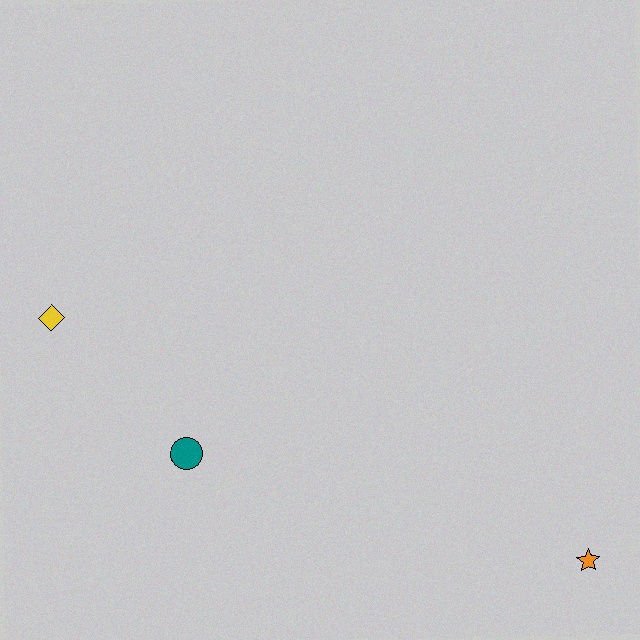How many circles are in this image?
There is 1 circle.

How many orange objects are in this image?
There is 1 orange object.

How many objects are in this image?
There are 3 objects.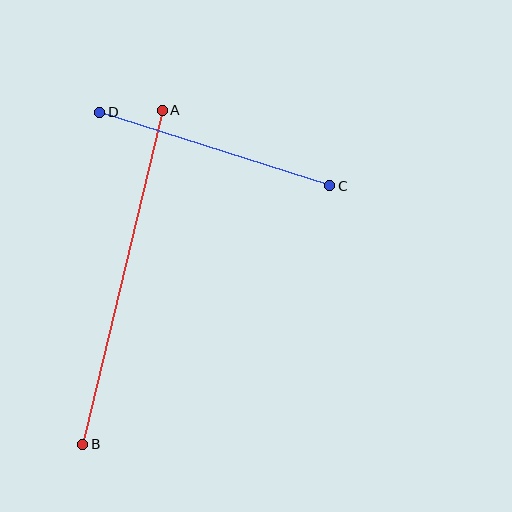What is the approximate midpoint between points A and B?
The midpoint is at approximately (123, 277) pixels.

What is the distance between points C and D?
The distance is approximately 242 pixels.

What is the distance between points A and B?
The distance is approximately 343 pixels.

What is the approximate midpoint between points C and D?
The midpoint is at approximately (215, 149) pixels.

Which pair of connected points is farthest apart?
Points A and B are farthest apart.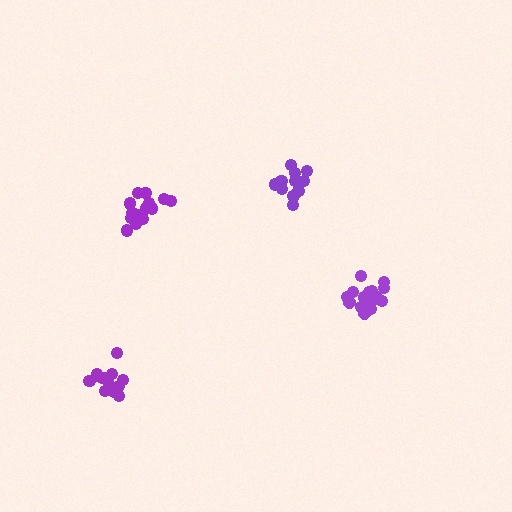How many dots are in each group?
Group 1: 11 dots, Group 2: 14 dots, Group 3: 14 dots, Group 4: 16 dots (55 total).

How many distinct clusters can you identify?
There are 4 distinct clusters.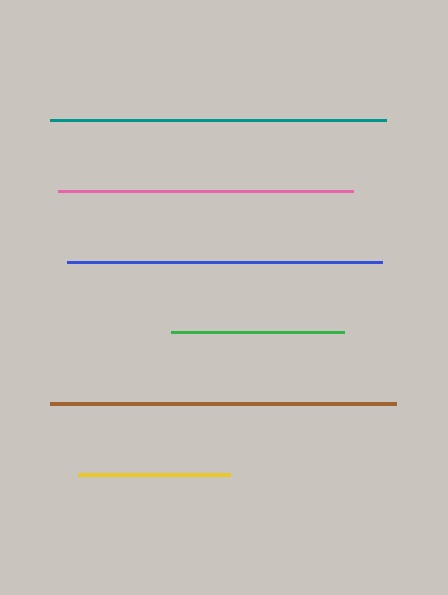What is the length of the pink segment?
The pink segment is approximately 295 pixels long.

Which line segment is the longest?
The brown line is the longest at approximately 345 pixels.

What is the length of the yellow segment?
The yellow segment is approximately 152 pixels long.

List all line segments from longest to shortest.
From longest to shortest: brown, teal, blue, pink, green, yellow.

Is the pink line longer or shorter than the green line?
The pink line is longer than the green line.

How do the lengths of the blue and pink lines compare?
The blue and pink lines are approximately the same length.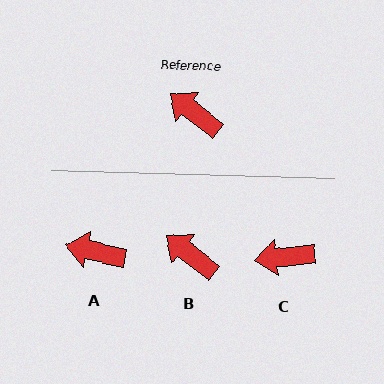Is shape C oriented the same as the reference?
No, it is off by about 45 degrees.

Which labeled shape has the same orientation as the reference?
B.